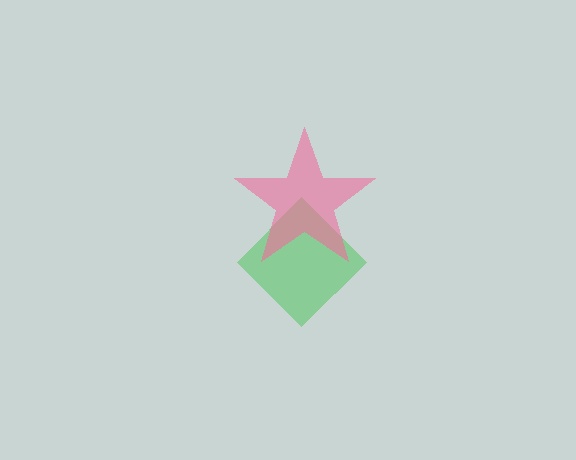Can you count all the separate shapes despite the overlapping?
Yes, there are 2 separate shapes.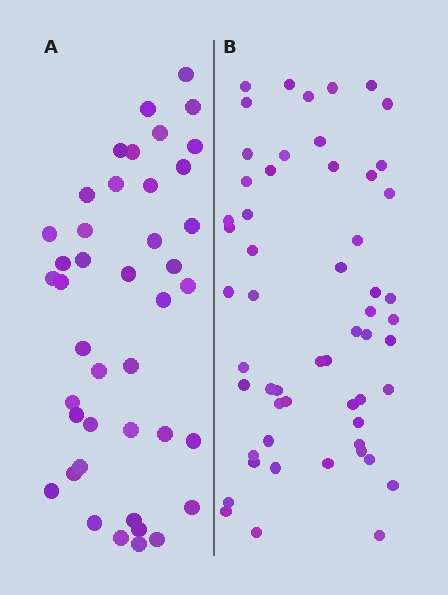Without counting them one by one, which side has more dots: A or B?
Region B (the right region) has more dots.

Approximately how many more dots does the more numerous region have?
Region B has approximately 15 more dots than region A.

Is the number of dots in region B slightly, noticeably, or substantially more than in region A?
Region B has noticeably more, but not dramatically so. The ratio is roughly 1.3 to 1.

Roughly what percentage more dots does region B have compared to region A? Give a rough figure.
About 35% more.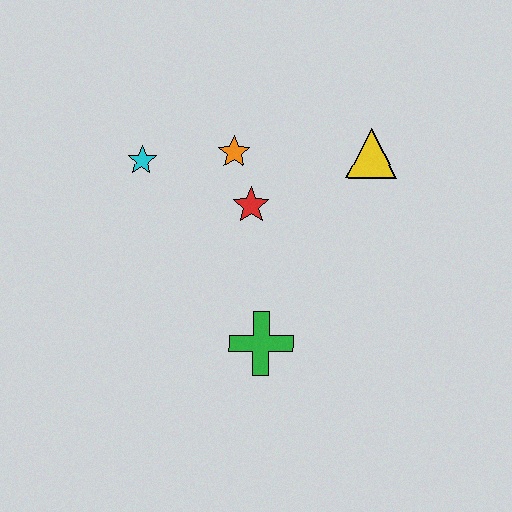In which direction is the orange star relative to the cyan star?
The orange star is to the right of the cyan star.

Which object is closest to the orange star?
The red star is closest to the orange star.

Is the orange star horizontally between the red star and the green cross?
No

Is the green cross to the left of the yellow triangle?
Yes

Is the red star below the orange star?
Yes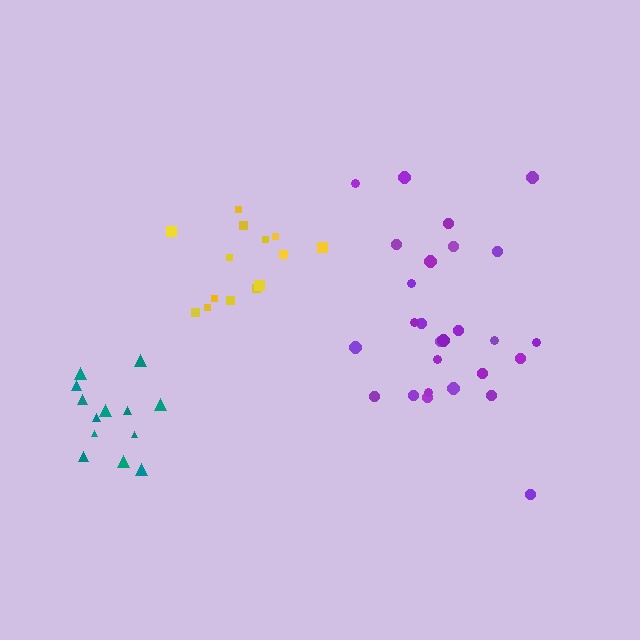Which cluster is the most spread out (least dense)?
Purple.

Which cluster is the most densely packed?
Teal.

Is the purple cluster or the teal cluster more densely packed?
Teal.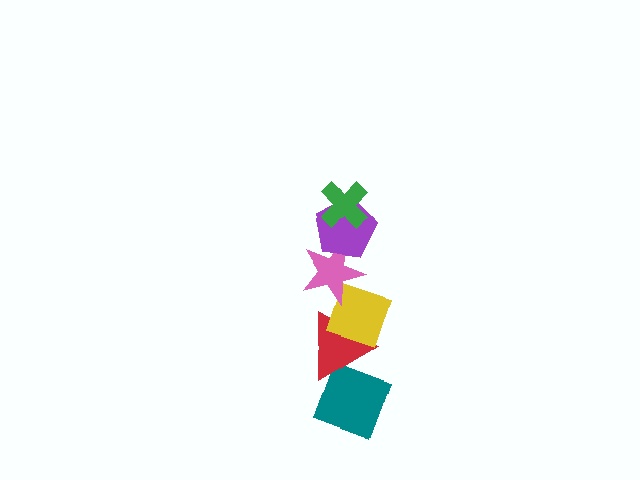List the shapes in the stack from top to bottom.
From top to bottom: the green cross, the purple pentagon, the pink star, the yellow diamond, the red triangle, the teal diamond.